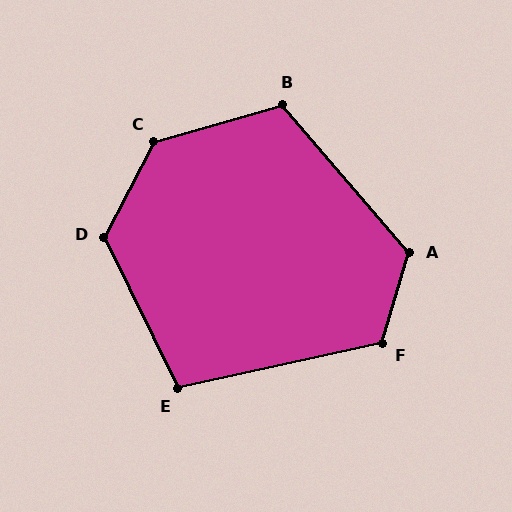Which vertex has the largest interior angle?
C, at approximately 134 degrees.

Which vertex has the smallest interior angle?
E, at approximately 104 degrees.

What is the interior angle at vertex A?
Approximately 123 degrees (obtuse).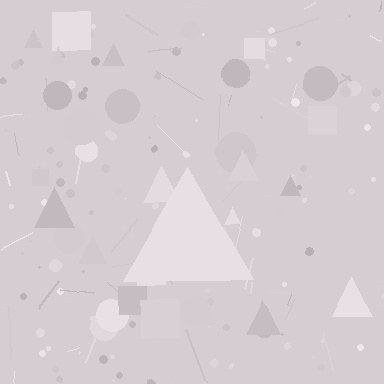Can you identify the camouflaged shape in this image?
The camouflaged shape is a triangle.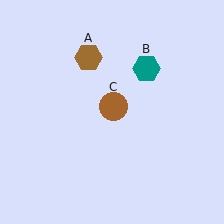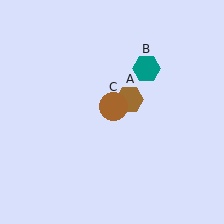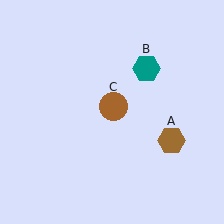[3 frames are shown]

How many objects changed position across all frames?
1 object changed position: brown hexagon (object A).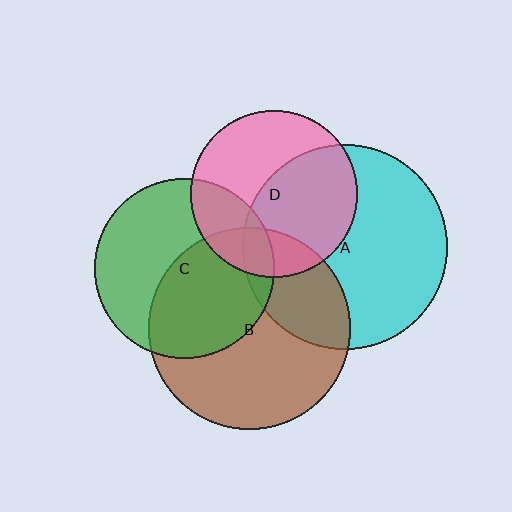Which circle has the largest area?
Circle A (cyan).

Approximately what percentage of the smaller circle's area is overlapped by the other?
Approximately 25%.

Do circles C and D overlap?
Yes.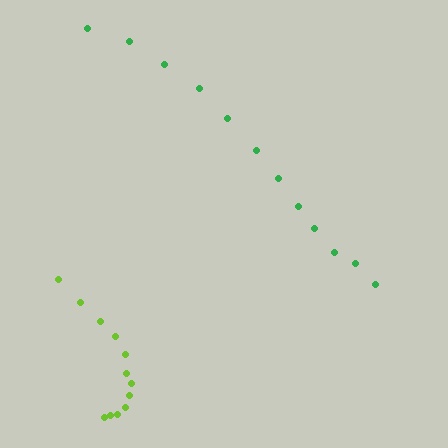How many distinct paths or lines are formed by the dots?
There are 2 distinct paths.